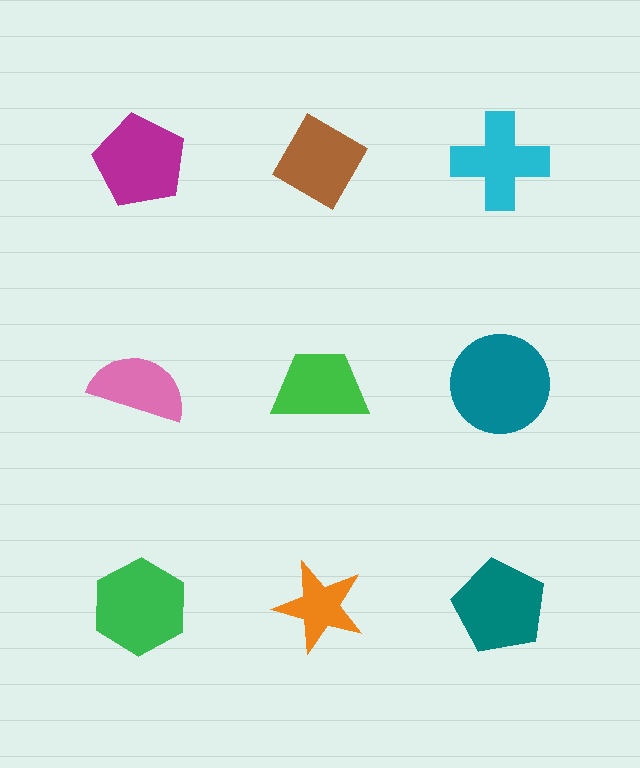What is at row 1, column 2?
A brown diamond.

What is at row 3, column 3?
A teal pentagon.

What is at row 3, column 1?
A green hexagon.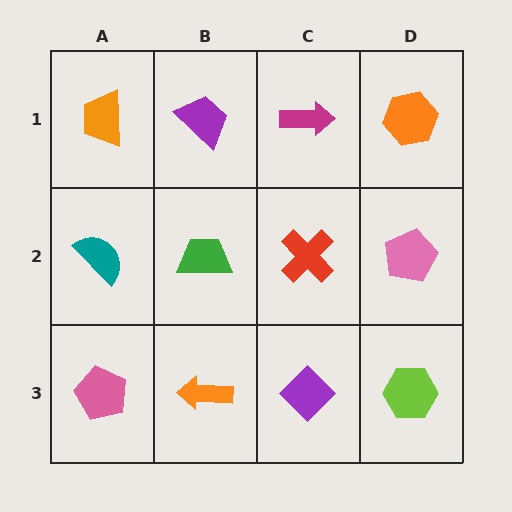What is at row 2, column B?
A green trapezoid.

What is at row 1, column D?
An orange hexagon.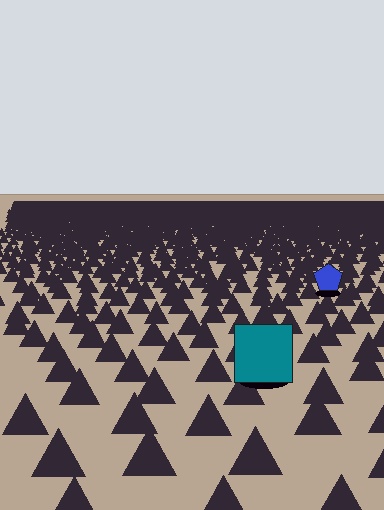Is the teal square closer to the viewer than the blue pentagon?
Yes. The teal square is closer — you can tell from the texture gradient: the ground texture is coarser near it.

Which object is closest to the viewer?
The teal square is closest. The texture marks near it are larger and more spread out.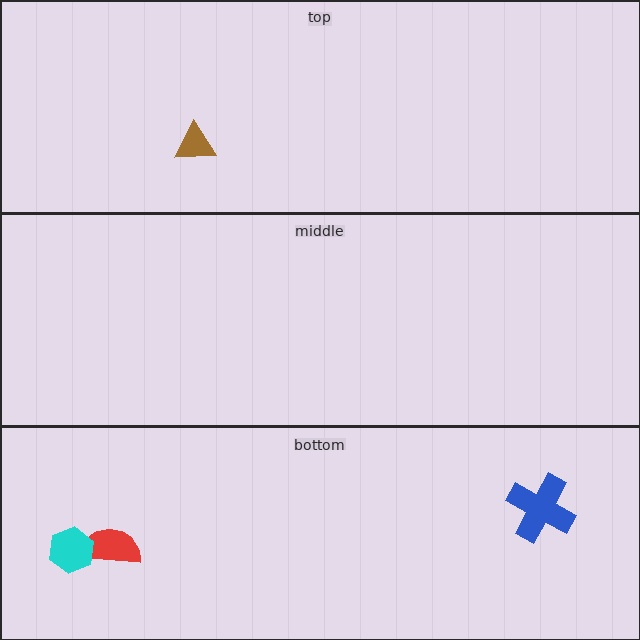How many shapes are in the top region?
1.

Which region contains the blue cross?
The bottom region.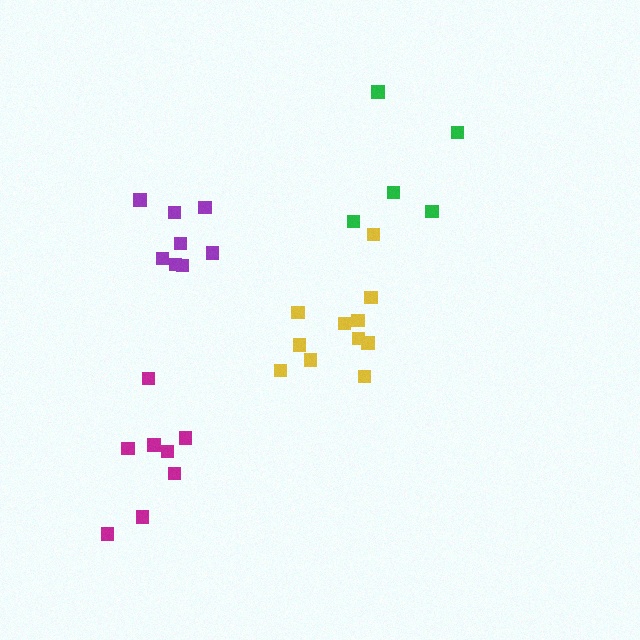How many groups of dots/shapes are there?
There are 4 groups.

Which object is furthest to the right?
The green cluster is rightmost.